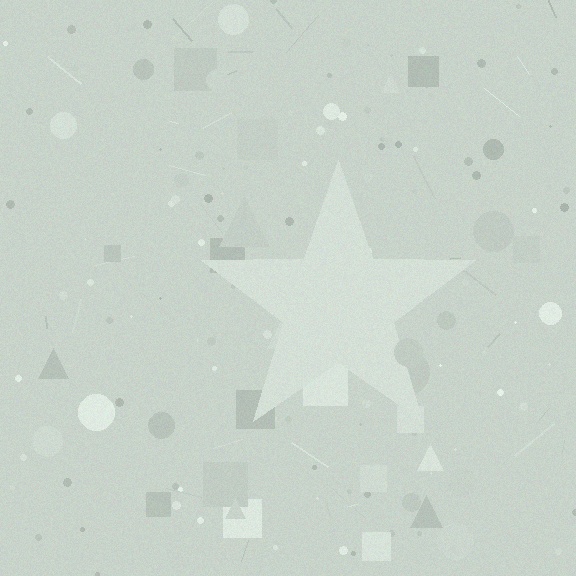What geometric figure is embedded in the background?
A star is embedded in the background.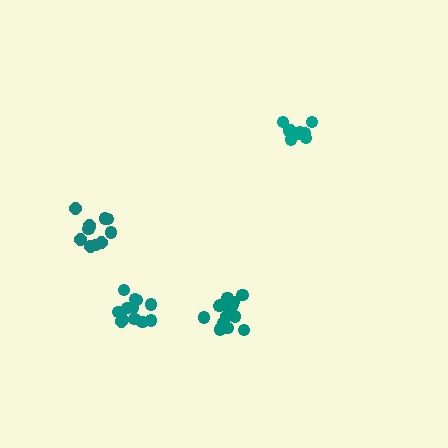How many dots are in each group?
Group 1: 14 dots, Group 2: 11 dots, Group 3: 9 dots, Group 4: 13 dots (47 total).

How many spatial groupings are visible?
There are 4 spatial groupings.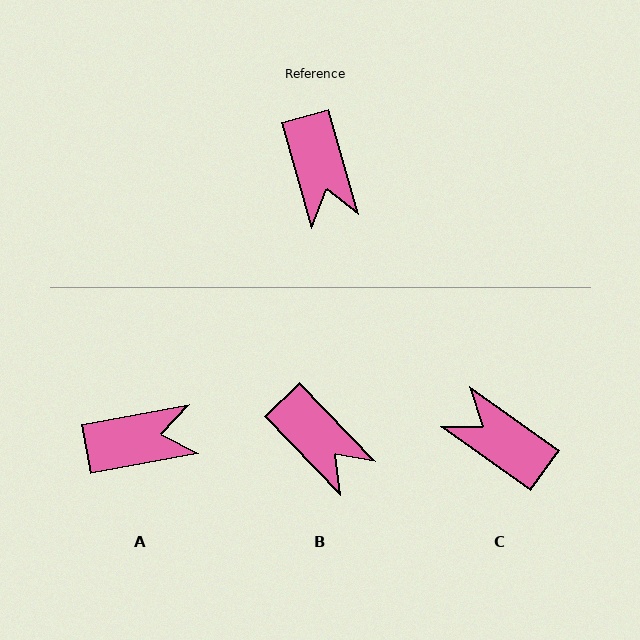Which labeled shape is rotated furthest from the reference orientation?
C, about 142 degrees away.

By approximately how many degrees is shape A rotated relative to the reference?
Approximately 85 degrees counter-clockwise.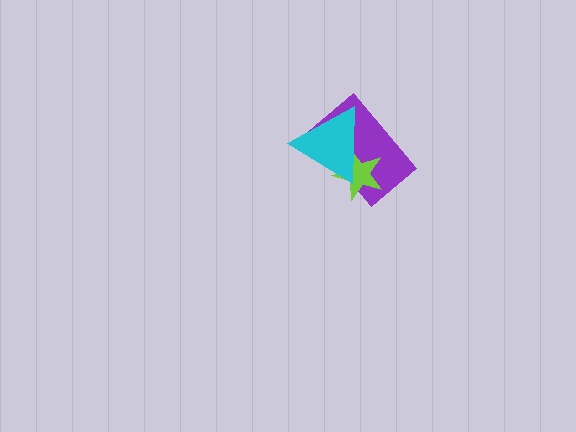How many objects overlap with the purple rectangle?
2 objects overlap with the purple rectangle.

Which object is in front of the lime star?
The cyan triangle is in front of the lime star.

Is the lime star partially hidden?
Yes, it is partially covered by another shape.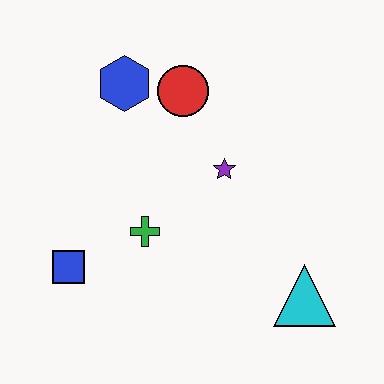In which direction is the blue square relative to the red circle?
The blue square is below the red circle.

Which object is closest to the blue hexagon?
The red circle is closest to the blue hexagon.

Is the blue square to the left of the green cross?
Yes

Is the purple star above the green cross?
Yes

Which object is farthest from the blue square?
The cyan triangle is farthest from the blue square.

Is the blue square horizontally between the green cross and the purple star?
No